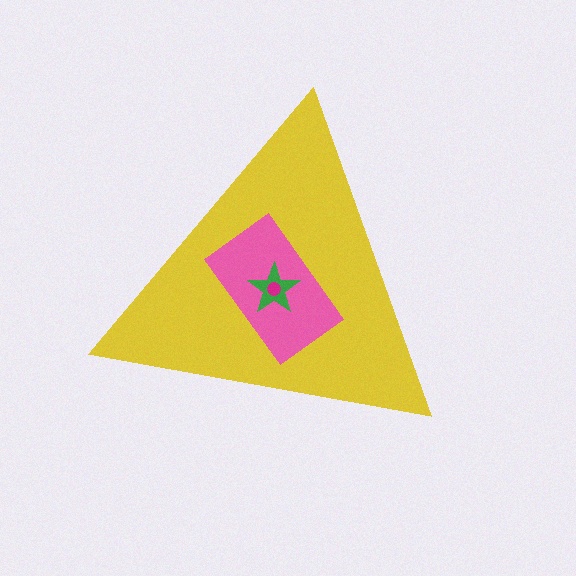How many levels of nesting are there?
4.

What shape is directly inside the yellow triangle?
The pink rectangle.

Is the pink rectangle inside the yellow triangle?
Yes.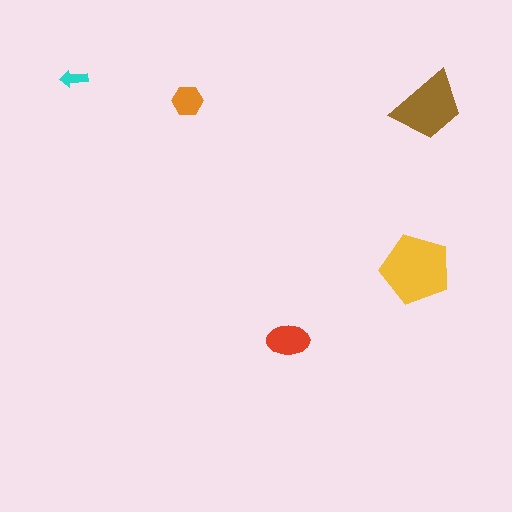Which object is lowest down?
The red ellipse is bottommost.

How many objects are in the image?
There are 5 objects in the image.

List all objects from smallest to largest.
The cyan arrow, the orange hexagon, the red ellipse, the brown trapezoid, the yellow pentagon.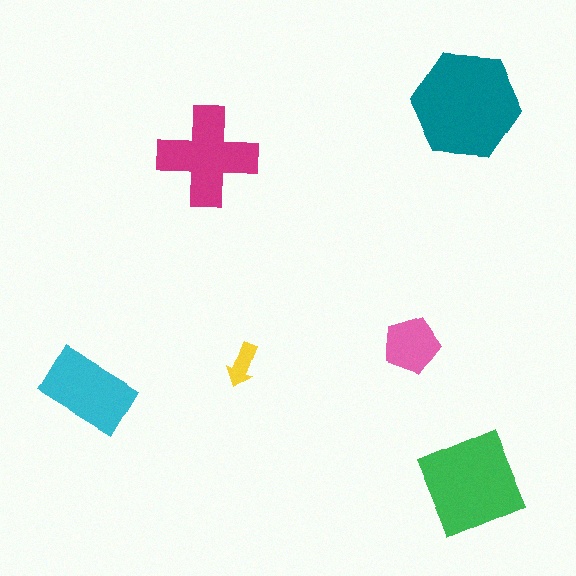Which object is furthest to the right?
The green diamond is rightmost.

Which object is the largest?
The teal hexagon.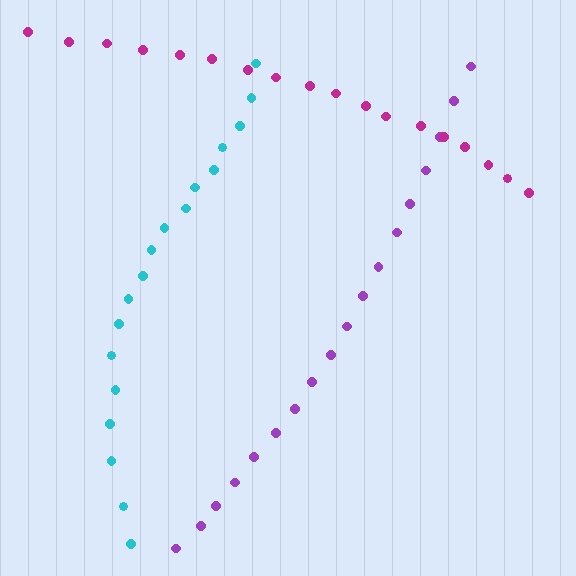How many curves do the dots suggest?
There are 3 distinct paths.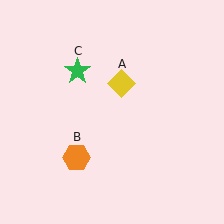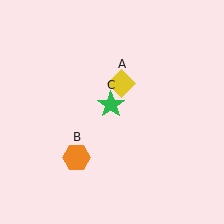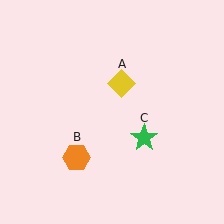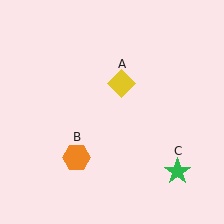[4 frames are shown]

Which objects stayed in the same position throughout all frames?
Yellow diamond (object A) and orange hexagon (object B) remained stationary.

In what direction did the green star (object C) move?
The green star (object C) moved down and to the right.